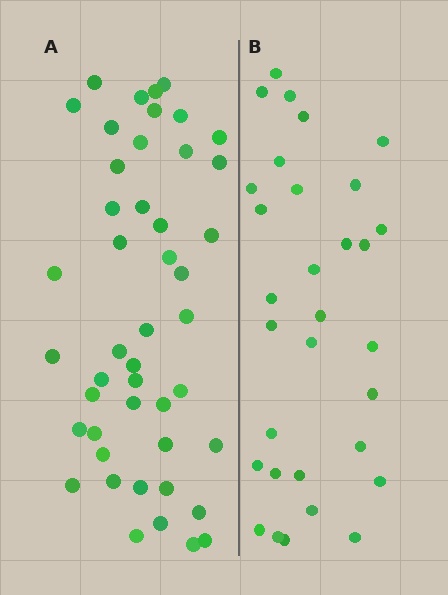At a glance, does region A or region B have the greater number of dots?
Region A (the left region) has more dots.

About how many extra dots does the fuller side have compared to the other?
Region A has approximately 15 more dots than region B.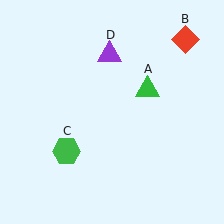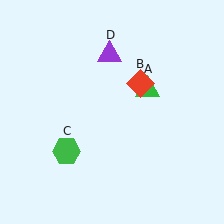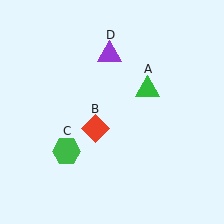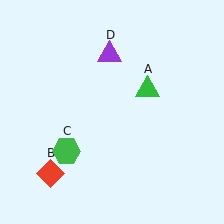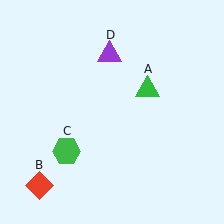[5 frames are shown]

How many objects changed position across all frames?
1 object changed position: red diamond (object B).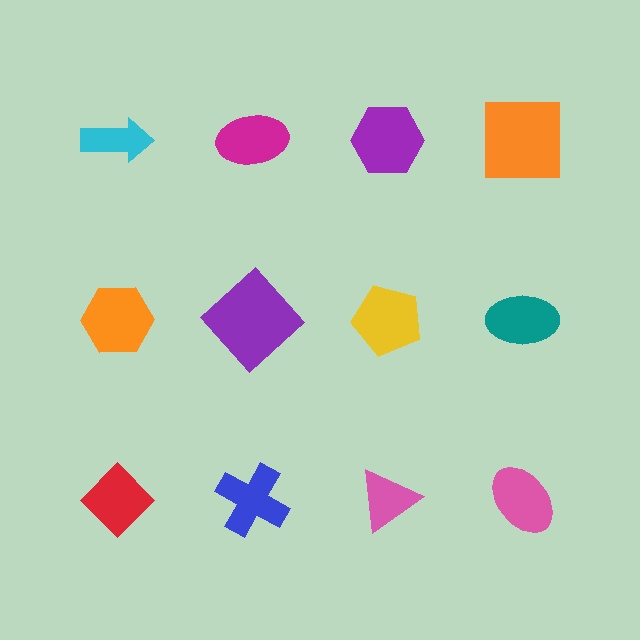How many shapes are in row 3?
4 shapes.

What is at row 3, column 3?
A pink triangle.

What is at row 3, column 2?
A blue cross.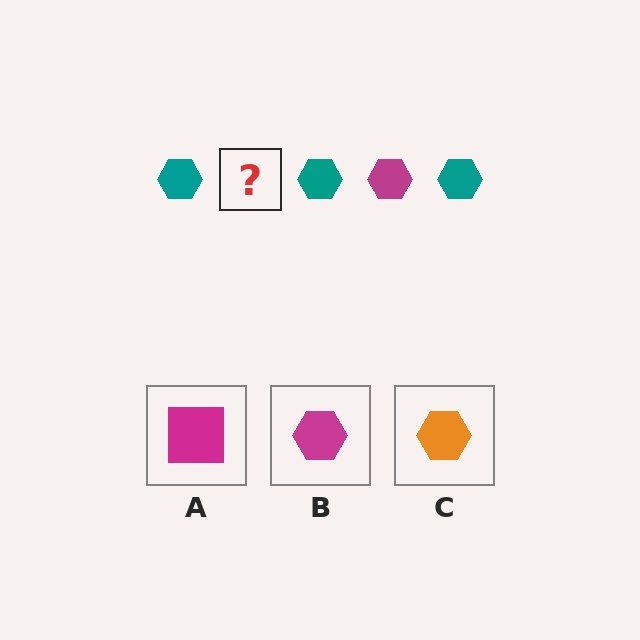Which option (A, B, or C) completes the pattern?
B.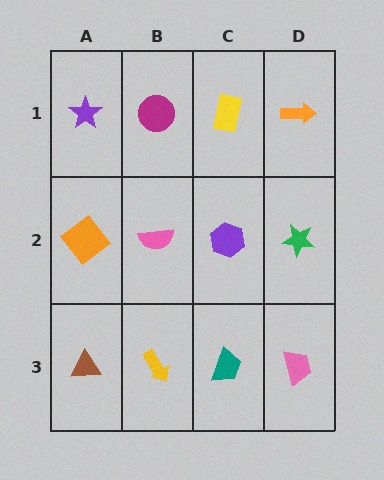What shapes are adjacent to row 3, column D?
A green star (row 2, column D), a teal trapezoid (row 3, column C).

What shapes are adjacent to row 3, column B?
A pink semicircle (row 2, column B), a brown triangle (row 3, column A), a teal trapezoid (row 3, column C).